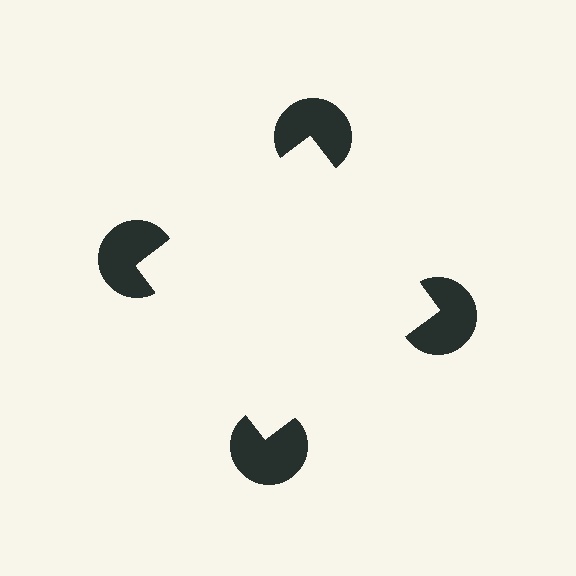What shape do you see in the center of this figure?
An illusory square — its edges are inferred from the aligned wedge cuts in the pac-man discs, not physically drawn.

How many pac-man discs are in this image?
There are 4 — one at each vertex of the illusory square.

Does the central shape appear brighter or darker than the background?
It typically appears slightly brighter than the background, even though no actual brightness change is drawn.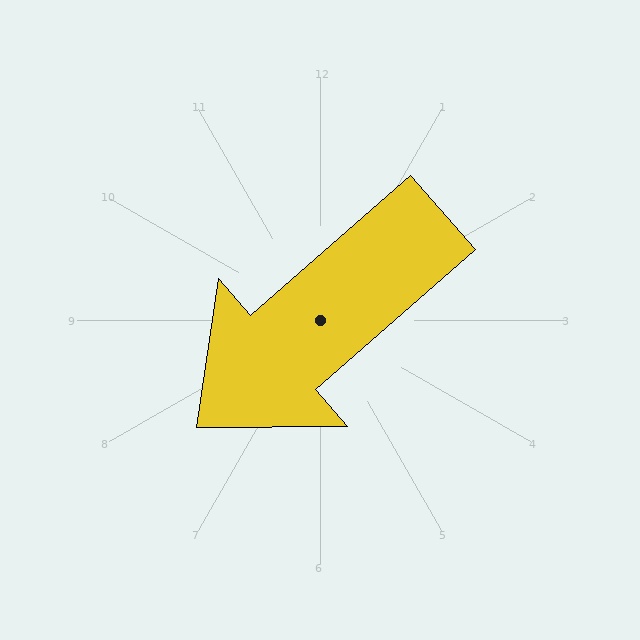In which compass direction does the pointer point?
Southwest.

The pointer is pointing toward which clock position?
Roughly 8 o'clock.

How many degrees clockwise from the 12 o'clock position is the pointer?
Approximately 229 degrees.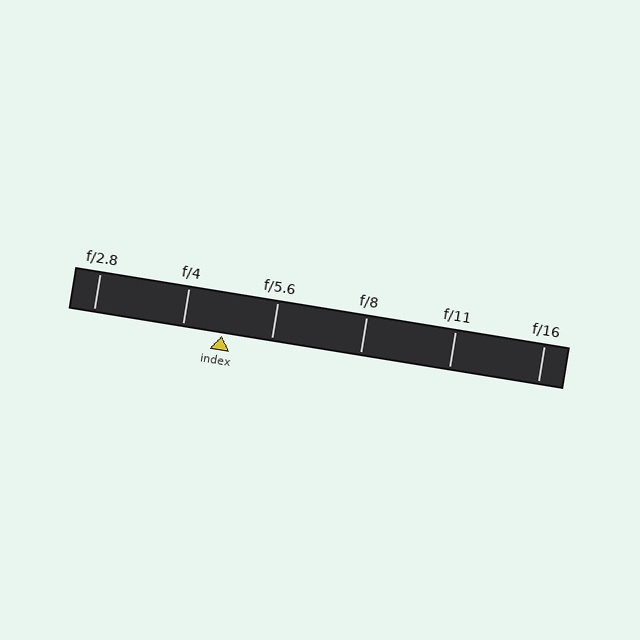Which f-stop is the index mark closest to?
The index mark is closest to f/4.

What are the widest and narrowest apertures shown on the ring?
The widest aperture shown is f/2.8 and the narrowest is f/16.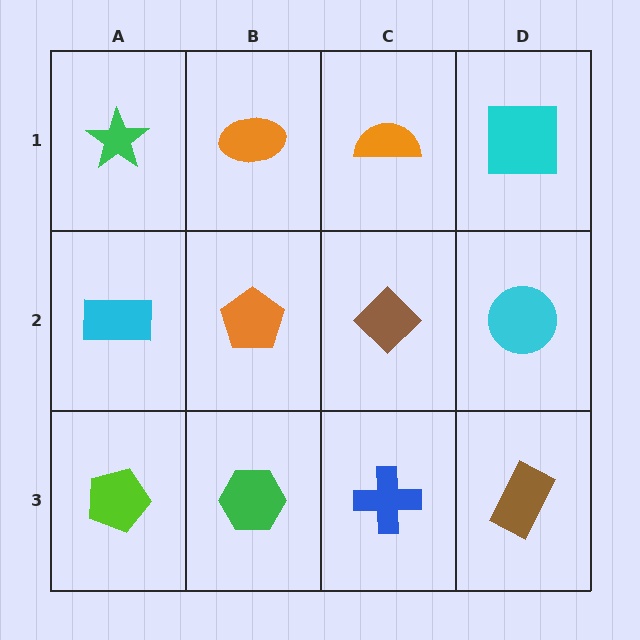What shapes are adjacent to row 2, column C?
An orange semicircle (row 1, column C), a blue cross (row 3, column C), an orange pentagon (row 2, column B), a cyan circle (row 2, column D).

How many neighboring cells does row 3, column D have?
2.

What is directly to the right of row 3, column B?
A blue cross.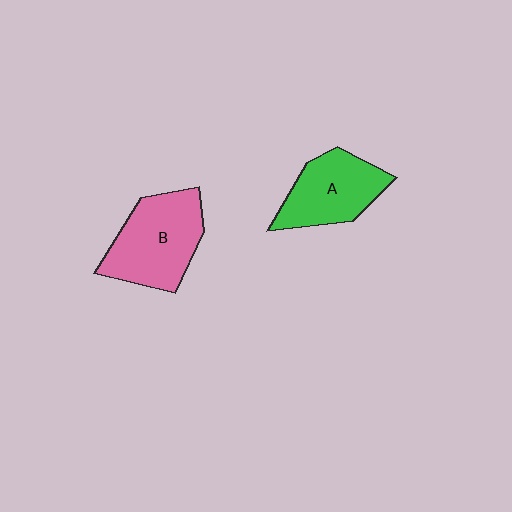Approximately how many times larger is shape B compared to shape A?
Approximately 1.2 times.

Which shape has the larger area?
Shape B (pink).